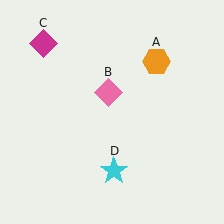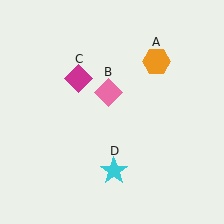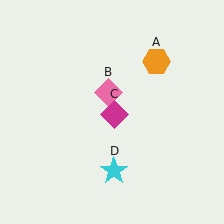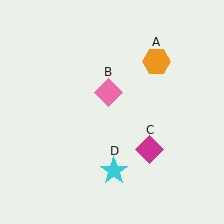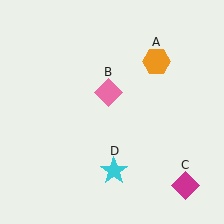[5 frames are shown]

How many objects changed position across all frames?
1 object changed position: magenta diamond (object C).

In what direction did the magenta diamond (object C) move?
The magenta diamond (object C) moved down and to the right.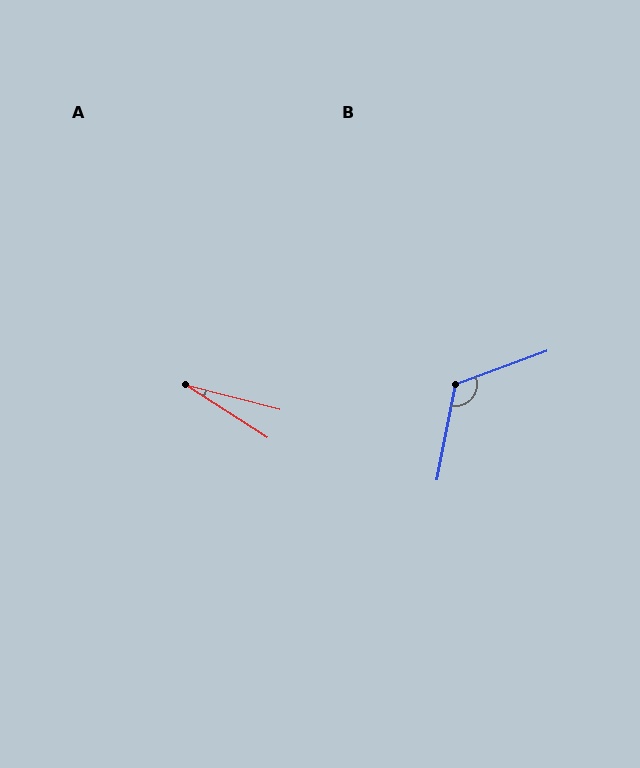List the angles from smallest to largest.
A (18°), B (121°).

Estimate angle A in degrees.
Approximately 18 degrees.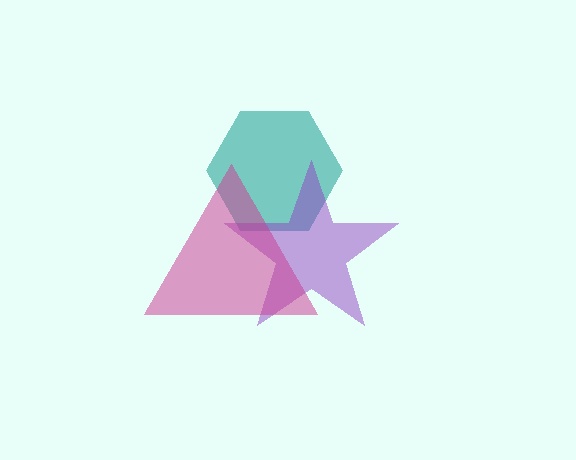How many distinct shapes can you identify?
There are 3 distinct shapes: a teal hexagon, a purple star, a magenta triangle.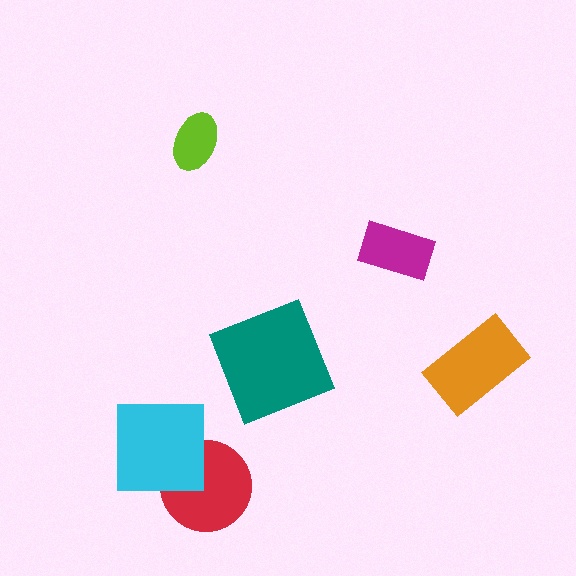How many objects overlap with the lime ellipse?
0 objects overlap with the lime ellipse.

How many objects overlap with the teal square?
0 objects overlap with the teal square.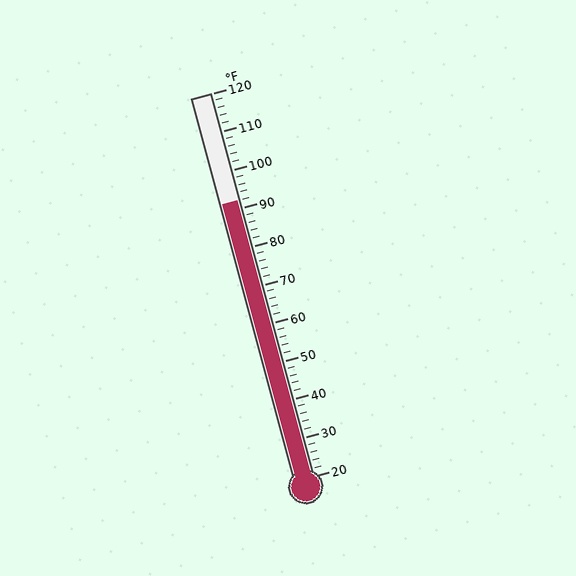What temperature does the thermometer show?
The thermometer shows approximately 92°F.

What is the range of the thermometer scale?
The thermometer scale ranges from 20°F to 120°F.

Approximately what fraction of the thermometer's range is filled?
The thermometer is filled to approximately 70% of its range.